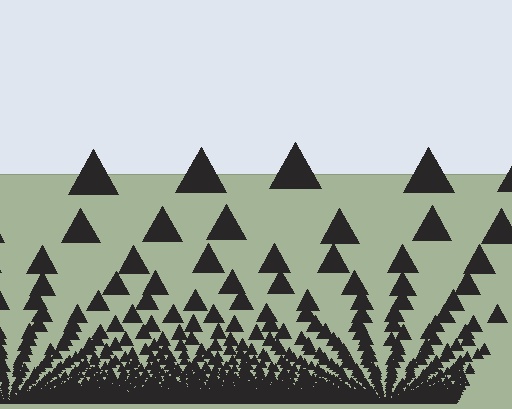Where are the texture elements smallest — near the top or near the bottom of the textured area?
Near the bottom.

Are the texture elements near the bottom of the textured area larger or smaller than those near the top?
Smaller. The gradient is inverted — elements near the bottom are smaller and denser.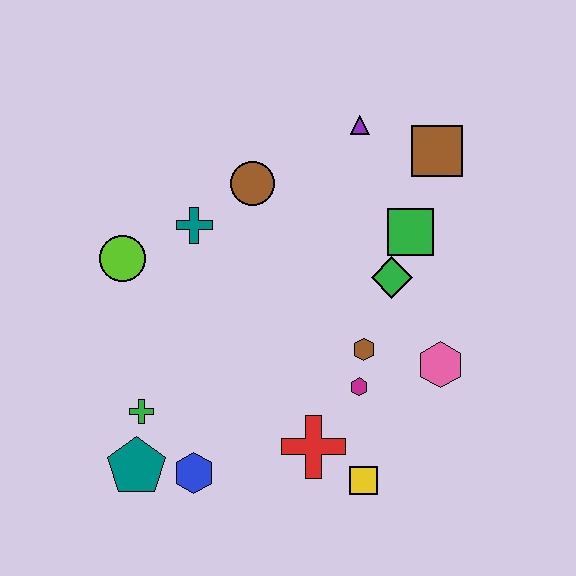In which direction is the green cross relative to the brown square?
The green cross is to the left of the brown square.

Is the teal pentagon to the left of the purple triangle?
Yes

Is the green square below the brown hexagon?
No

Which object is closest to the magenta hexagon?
The brown hexagon is closest to the magenta hexagon.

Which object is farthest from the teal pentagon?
The brown square is farthest from the teal pentagon.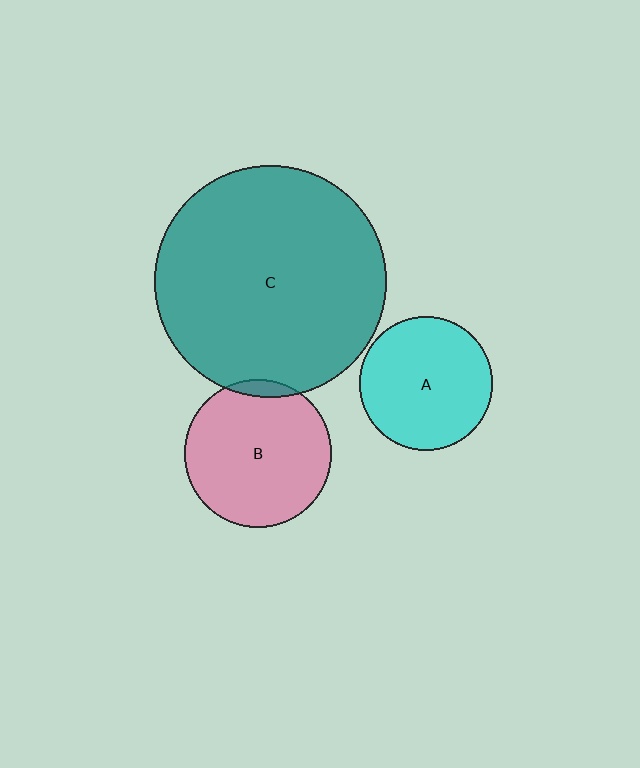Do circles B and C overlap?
Yes.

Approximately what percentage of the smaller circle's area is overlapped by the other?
Approximately 5%.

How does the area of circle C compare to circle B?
Approximately 2.5 times.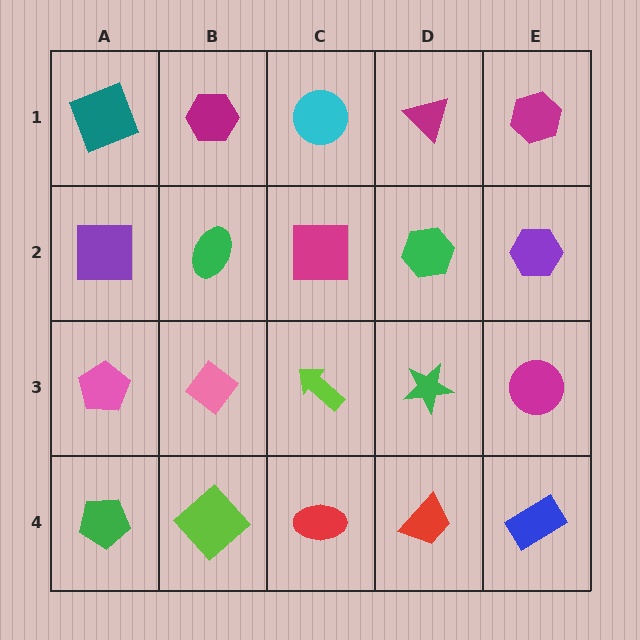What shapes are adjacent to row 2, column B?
A magenta hexagon (row 1, column B), a pink diamond (row 3, column B), a purple square (row 2, column A), a magenta square (row 2, column C).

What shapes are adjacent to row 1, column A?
A purple square (row 2, column A), a magenta hexagon (row 1, column B).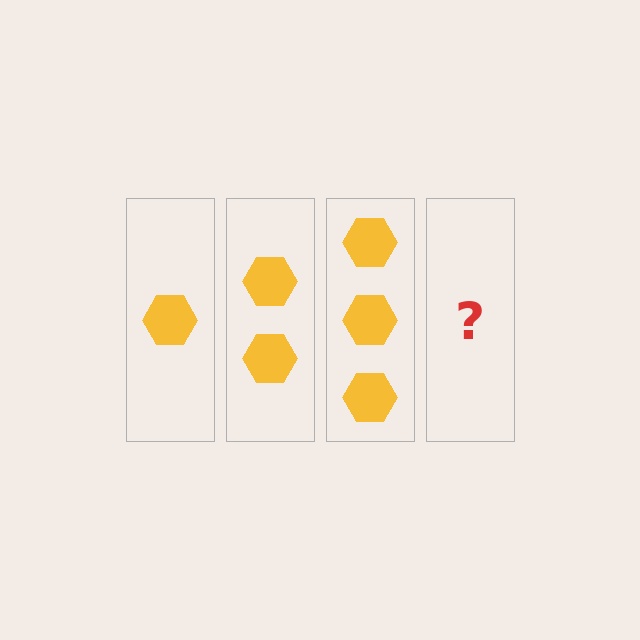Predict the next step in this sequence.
The next step is 4 hexagons.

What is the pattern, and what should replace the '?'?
The pattern is that each step adds one more hexagon. The '?' should be 4 hexagons.